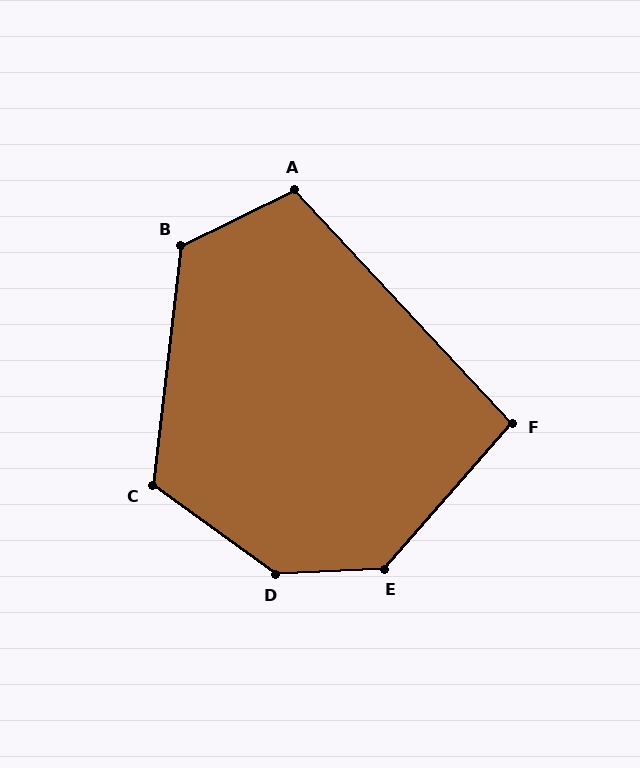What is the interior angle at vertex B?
Approximately 123 degrees (obtuse).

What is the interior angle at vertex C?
Approximately 119 degrees (obtuse).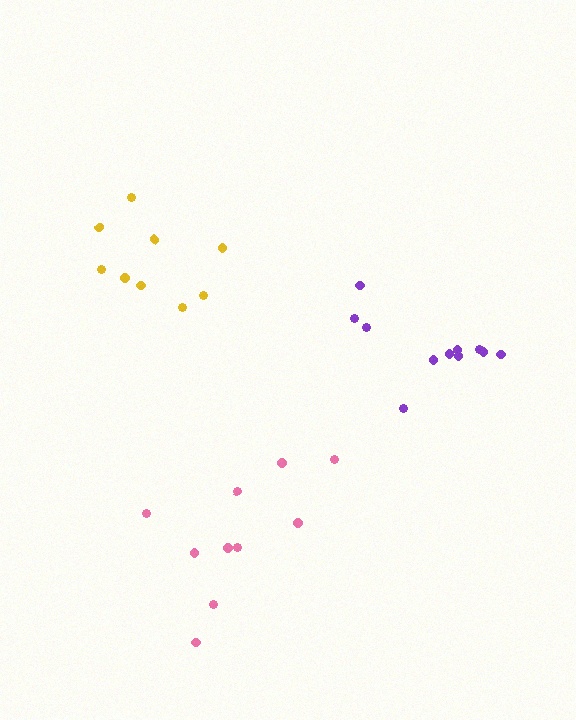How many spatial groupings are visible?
There are 3 spatial groupings.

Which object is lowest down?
The pink cluster is bottommost.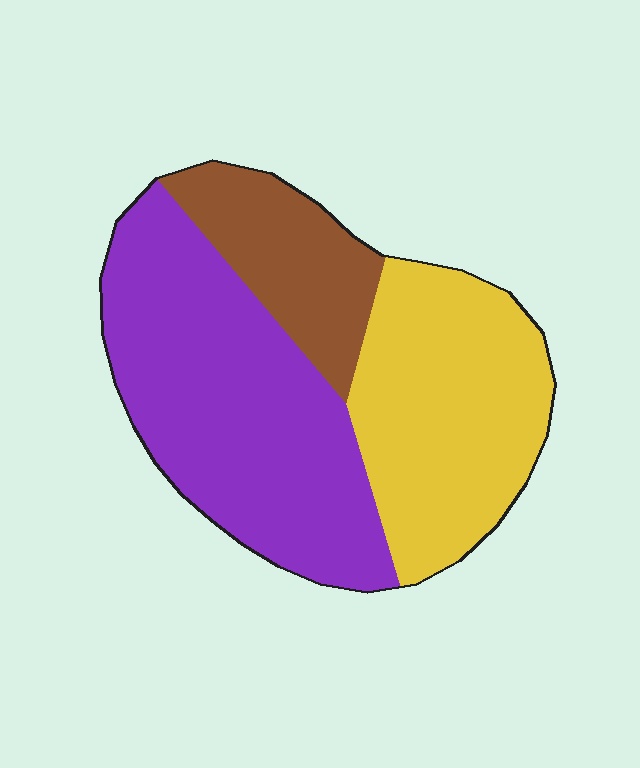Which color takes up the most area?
Purple, at roughly 45%.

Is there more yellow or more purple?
Purple.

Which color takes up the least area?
Brown, at roughly 20%.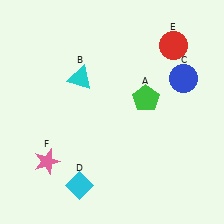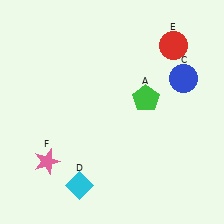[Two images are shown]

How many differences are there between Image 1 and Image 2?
There is 1 difference between the two images.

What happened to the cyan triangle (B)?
The cyan triangle (B) was removed in Image 2. It was in the top-left area of Image 1.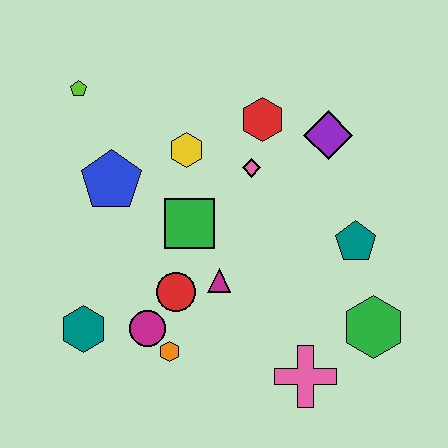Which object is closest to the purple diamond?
The red hexagon is closest to the purple diamond.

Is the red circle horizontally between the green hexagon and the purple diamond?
No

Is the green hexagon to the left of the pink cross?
No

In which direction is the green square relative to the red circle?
The green square is above the red circle.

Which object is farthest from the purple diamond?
The teal hexagon is farthest from the purple diamond.